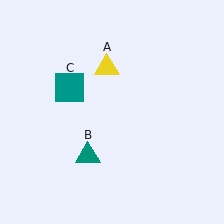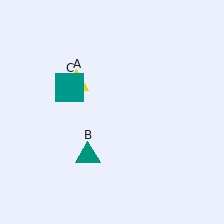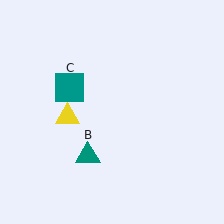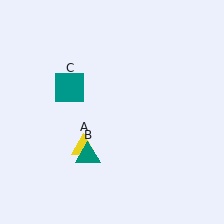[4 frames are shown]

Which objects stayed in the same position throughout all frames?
Teal triangle (object B) and teal square (object C) remained stationary.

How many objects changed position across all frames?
1 object changed position: yellow triangle (object A).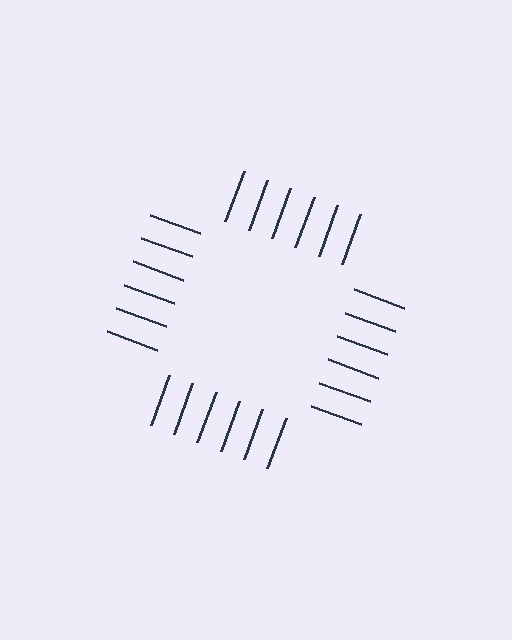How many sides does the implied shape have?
4 sides — the line-ends trace a square.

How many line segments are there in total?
24 — 6 along each of the 4 edges.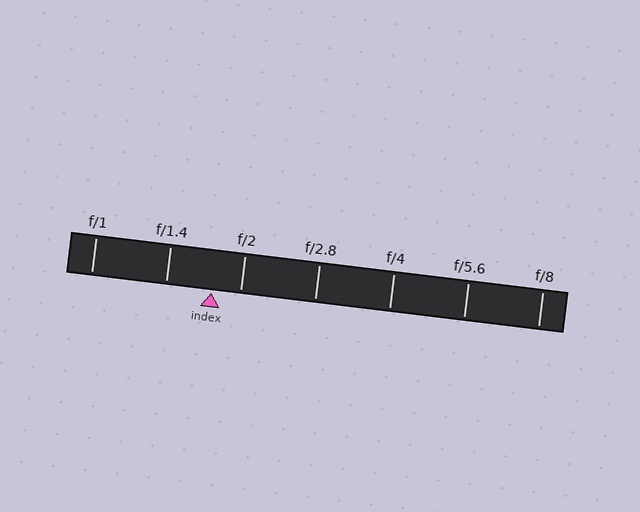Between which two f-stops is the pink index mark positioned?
The index mark is between f/1.4 and f/2.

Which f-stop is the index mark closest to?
The index mark is closest to f/2.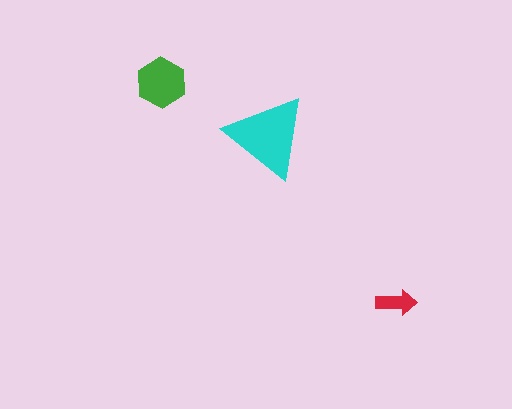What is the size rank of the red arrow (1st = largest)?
3rd.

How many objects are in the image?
There are 3 objects in the image.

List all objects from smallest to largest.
The red arrow, the green hexagon, the cyan triangle.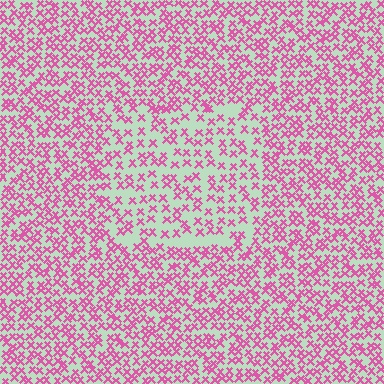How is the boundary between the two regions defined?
The boundary is defined by a change in element density (approximately 1.7x ratio). All elements are the same color, size, and shape.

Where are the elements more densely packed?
The elements are more densely packed outside the rectangle boundary.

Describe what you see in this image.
The image contains small pink elements arranged at two different densities. A rectangle-shaped region is visible where the elements are less densely packed than the surrounding area.